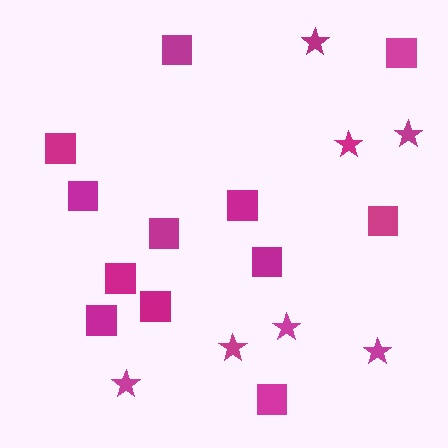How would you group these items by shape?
There are 2 groups: one group of stars (7) and one group of squares (12).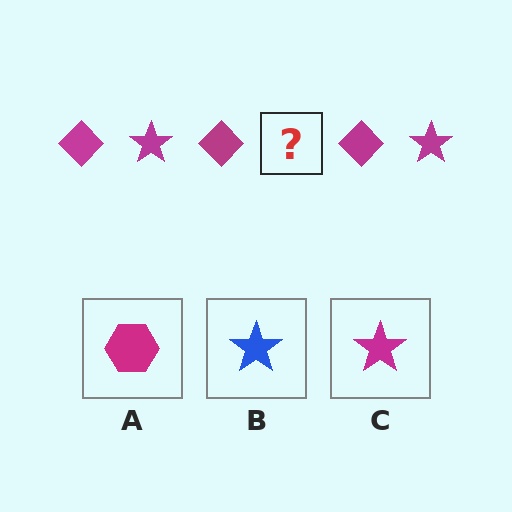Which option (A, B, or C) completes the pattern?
C.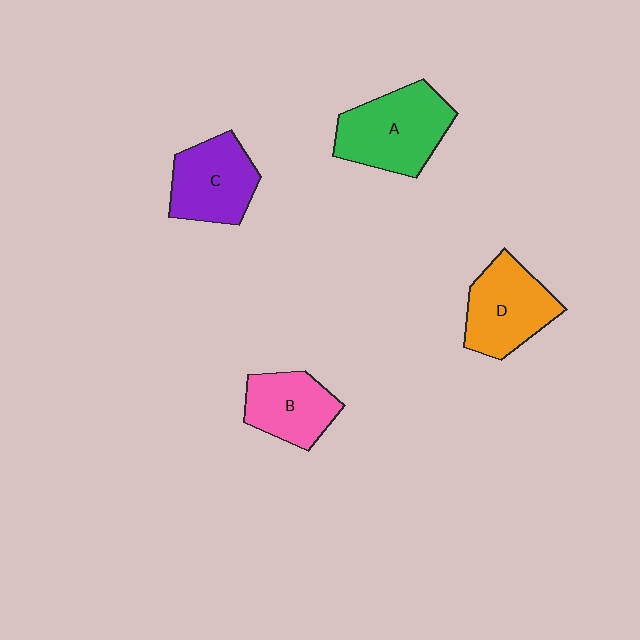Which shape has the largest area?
Shape A (green).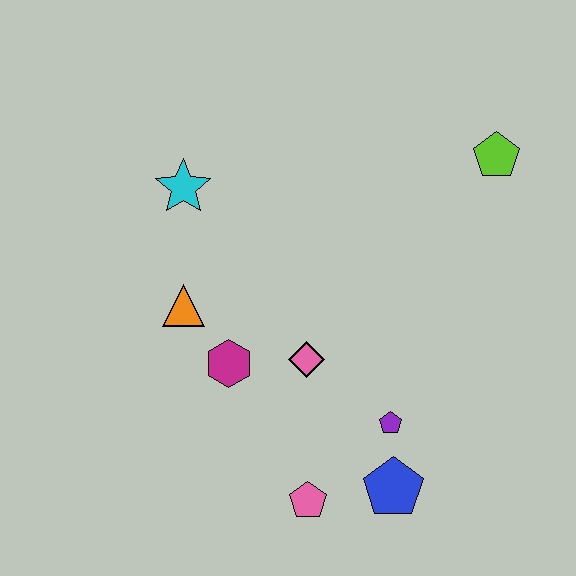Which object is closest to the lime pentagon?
The pink diamond is closest to the lime pentagon.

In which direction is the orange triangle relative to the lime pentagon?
The orange triangle is to the left of the lime pentagon.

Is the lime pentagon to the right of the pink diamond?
Yes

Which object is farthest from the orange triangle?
The lime pentagon is farthest from the orange triangle.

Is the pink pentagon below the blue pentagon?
Yes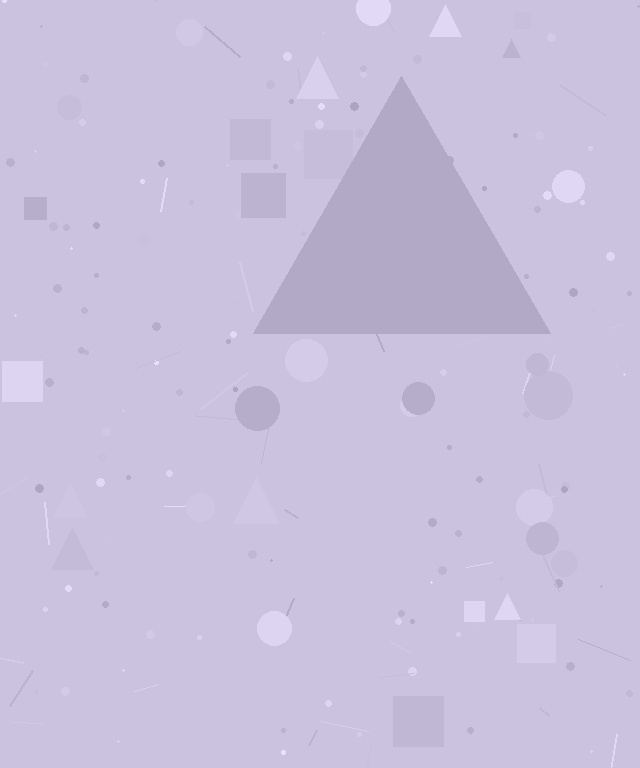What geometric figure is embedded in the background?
A triangle is embedded in the background.